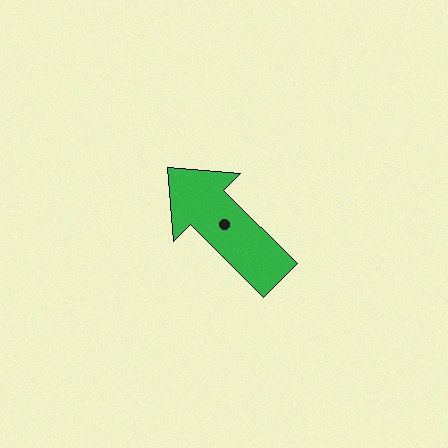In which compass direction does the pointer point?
Northwest.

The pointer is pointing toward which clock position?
Roughly 10 o'clock.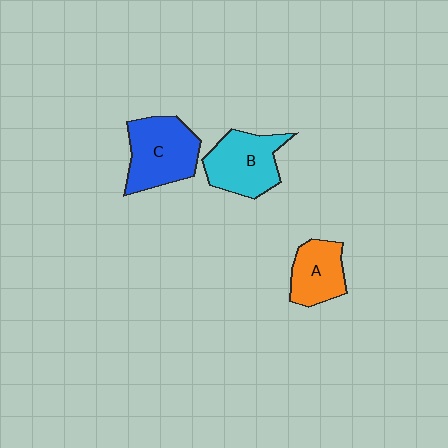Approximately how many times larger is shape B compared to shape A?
Approximately 1.3 times.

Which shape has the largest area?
Shape C (blue).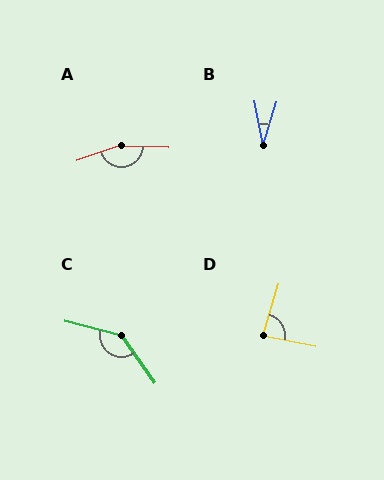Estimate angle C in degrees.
Approximately 140 degrees.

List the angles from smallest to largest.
B (28°), D (85°), C (140°), A (159°).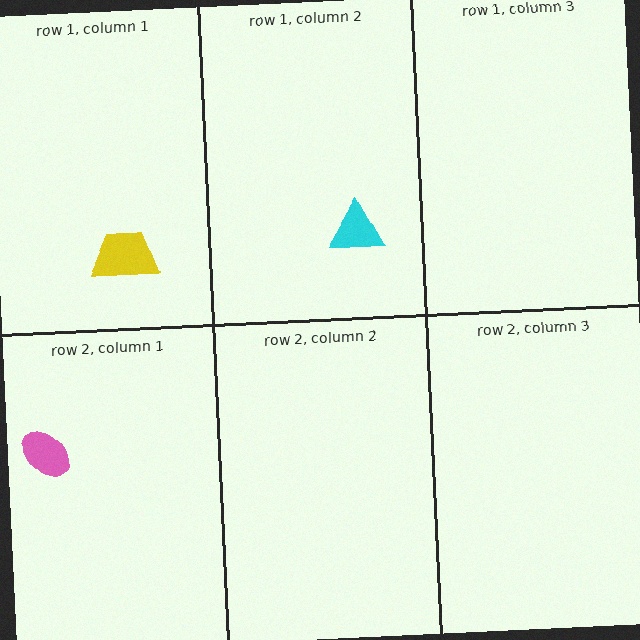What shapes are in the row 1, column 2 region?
The cyan triangle.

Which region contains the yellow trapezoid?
The row 1, column 1 region.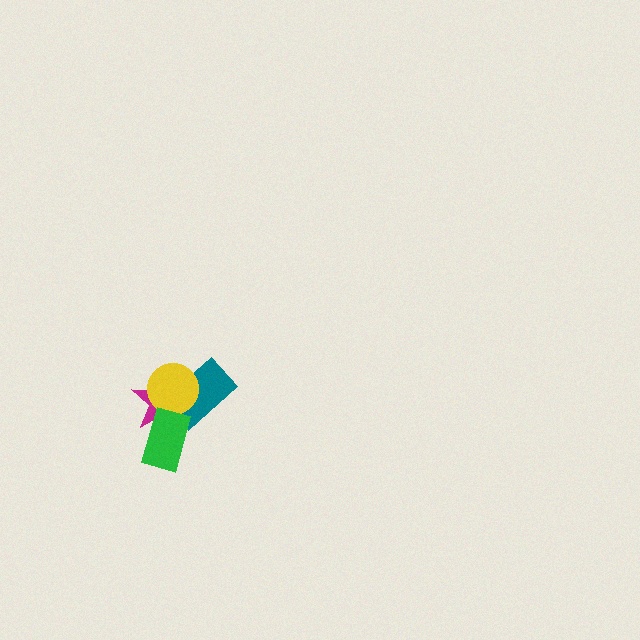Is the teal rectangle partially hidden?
Yes, it is partially covered by another shape.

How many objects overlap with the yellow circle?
2 objects overlap with the yellow circle.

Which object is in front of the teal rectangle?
The yellow circle is in front of the teal rectangle.